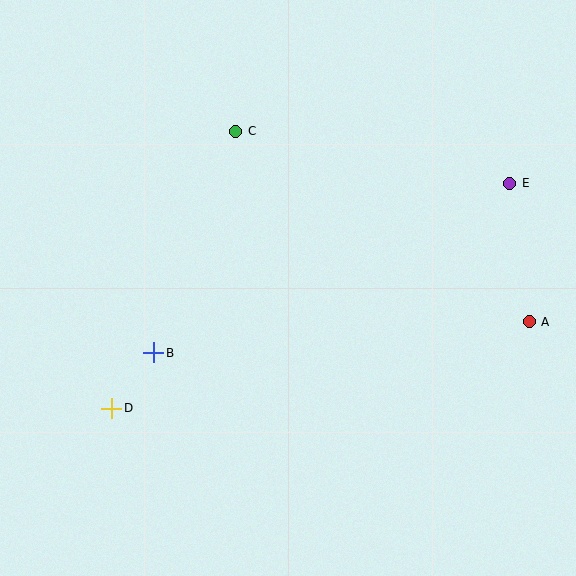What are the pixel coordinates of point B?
Point B is at (154, 353).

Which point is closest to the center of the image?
Point B at (154, 353) is closest to the center.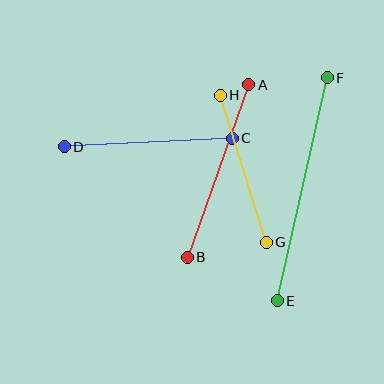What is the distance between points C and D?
The distance is approximately 168 pixels.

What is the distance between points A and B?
The distance is approximately 183 pixels.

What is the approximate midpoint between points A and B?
The midpoint is at approximately (218, 171) pixels.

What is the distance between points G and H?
The distance is approximately 154 pixels.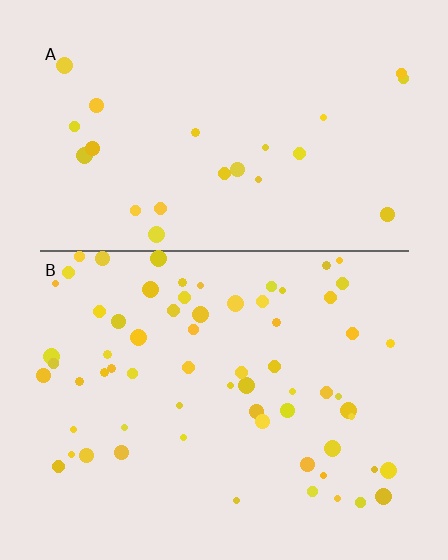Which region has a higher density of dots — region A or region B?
B (the bottom).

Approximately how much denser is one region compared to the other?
Approximately 2.8× — region B over region A.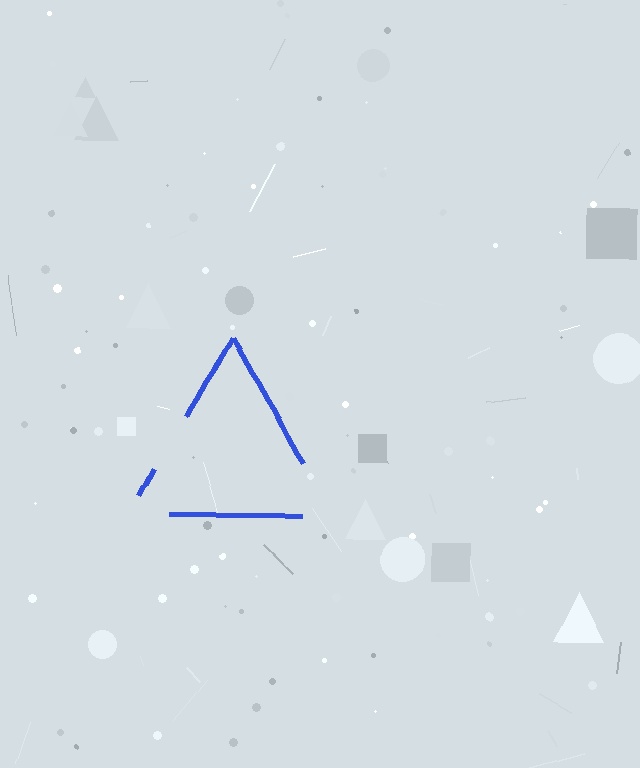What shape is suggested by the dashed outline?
The dashed outline suggests a triangle.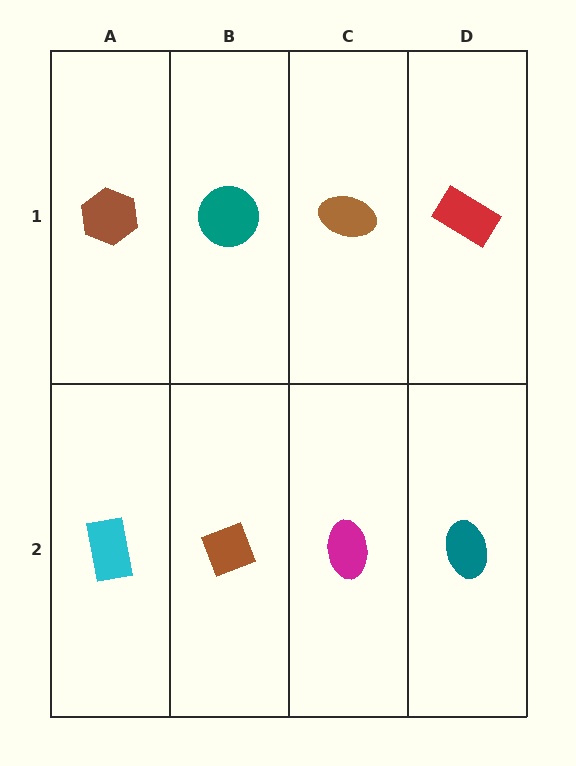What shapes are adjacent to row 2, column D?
A red rectangle (row 1, column D), a magenta ellipse (row 2, column C).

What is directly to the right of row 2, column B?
A magenta ellipse.